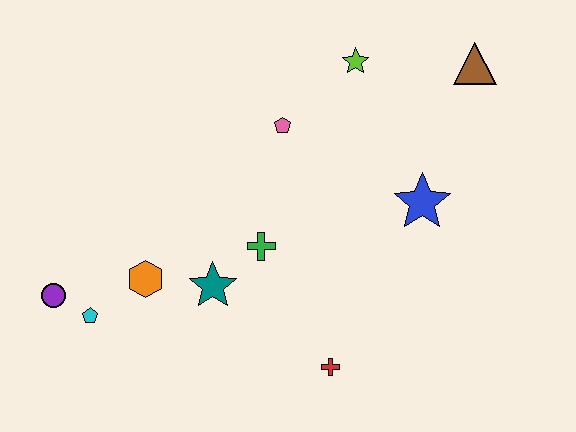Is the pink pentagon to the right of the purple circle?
Yes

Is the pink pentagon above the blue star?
Yes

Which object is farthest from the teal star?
The brown triangle is farthest from the teal star.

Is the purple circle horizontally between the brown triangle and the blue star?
No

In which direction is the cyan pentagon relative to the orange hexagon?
The cyan pentagon is to the left of the orange hexagon.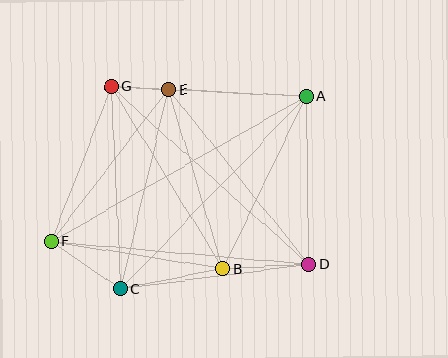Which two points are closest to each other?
Points E and G are closest to each other.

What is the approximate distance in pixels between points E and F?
The distance between E and F is approximately 192 pixels.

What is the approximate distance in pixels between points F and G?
The distance between F and G is approximately 166 pixels.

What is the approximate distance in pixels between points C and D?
The distance between C and D is approximately 190 pixels.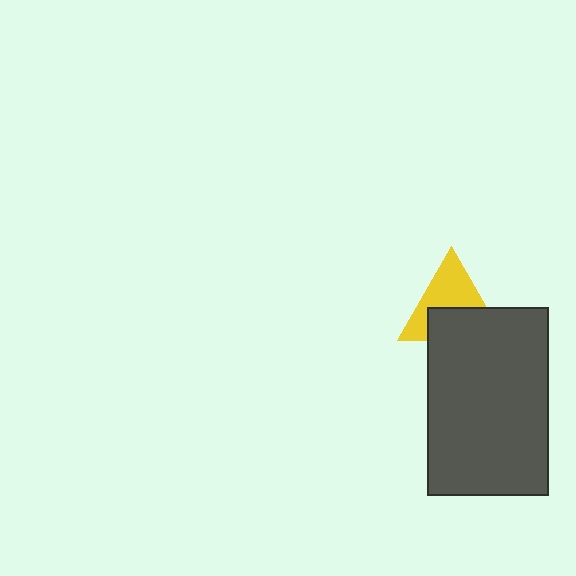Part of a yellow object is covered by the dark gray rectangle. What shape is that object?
It is a triangle.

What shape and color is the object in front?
The object in front is a dark gray rectangle.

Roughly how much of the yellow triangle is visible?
About half of it is visible (roughly 55%).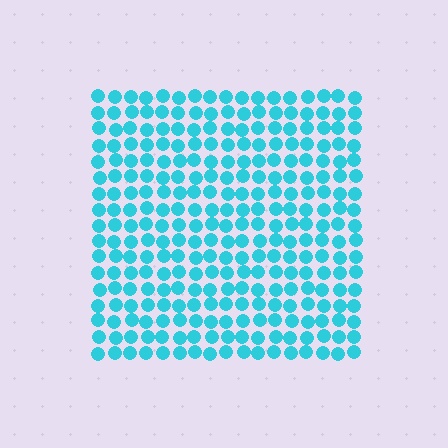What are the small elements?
The small elements are circles.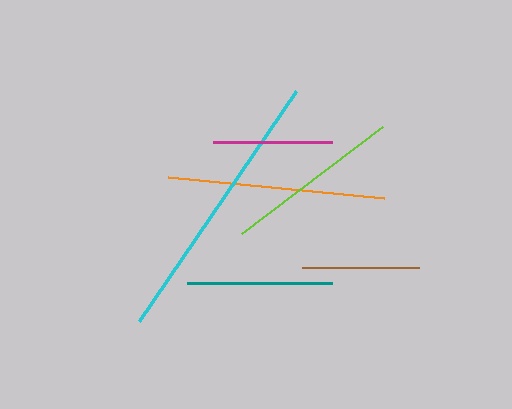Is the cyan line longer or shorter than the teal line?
The cyan line is longer than the teal line.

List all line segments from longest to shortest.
From longest to shortest: cyan, orange, lime, teal, magenta, brown.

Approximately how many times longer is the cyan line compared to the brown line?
The cyan line is approximately 2.4 times the length of the brown line.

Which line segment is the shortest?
The brown line is the shortest at approximately 117 pixels.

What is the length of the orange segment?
The orange segment is approximately 217 pixels long.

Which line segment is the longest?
The cyan line is the longest at approximately 278 pixels.